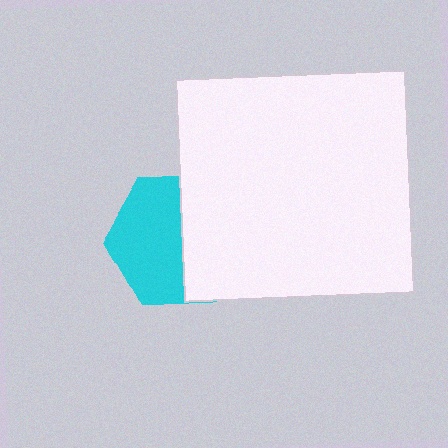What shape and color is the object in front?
The object in front is a white rectangle.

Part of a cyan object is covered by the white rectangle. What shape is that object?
It is a hexagon.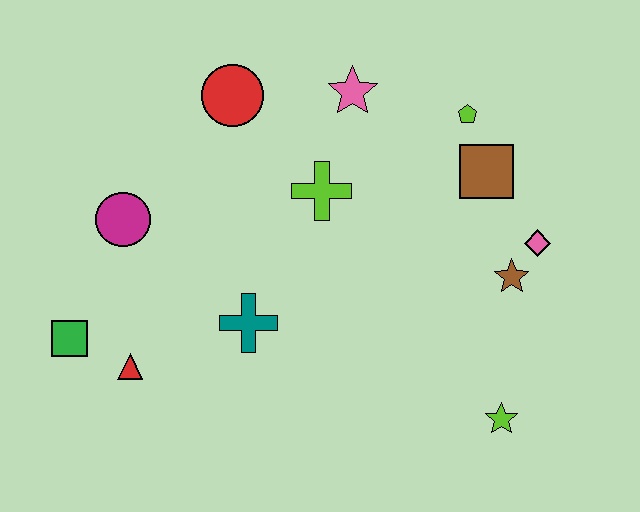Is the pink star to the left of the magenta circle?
No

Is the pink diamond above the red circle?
No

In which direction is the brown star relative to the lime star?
The brown star is above the lime star.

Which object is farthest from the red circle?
The lime star is farthest from the red circle.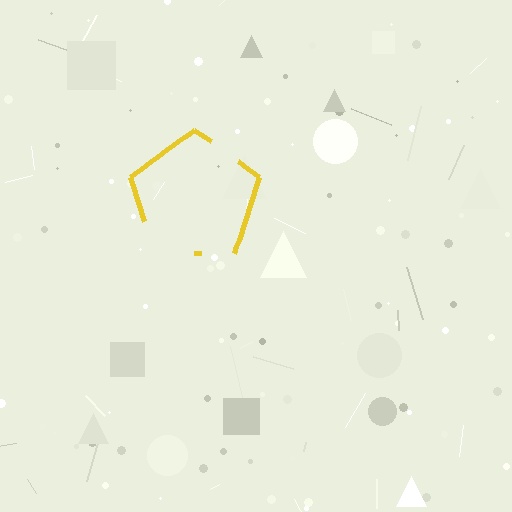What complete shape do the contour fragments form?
The contour fragments form a pentagon.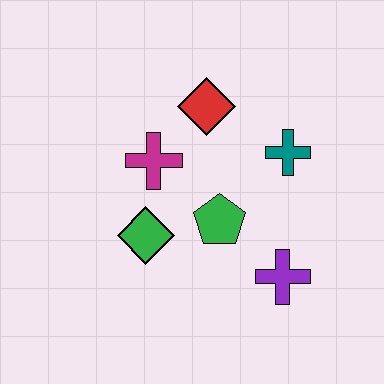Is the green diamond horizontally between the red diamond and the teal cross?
No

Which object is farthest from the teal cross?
The green diamond is farthest from the teal cross.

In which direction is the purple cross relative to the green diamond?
The purple cross is to the right of the green diamond.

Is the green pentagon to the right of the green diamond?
Yes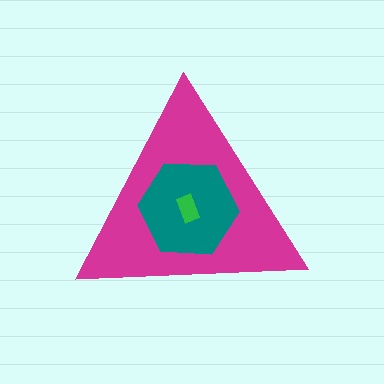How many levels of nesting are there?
3.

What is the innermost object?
The green rectangle.